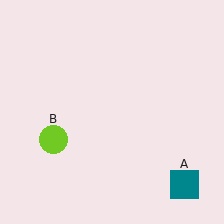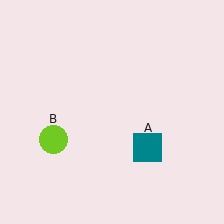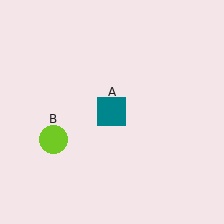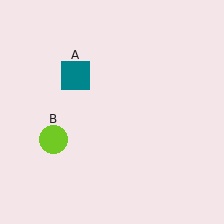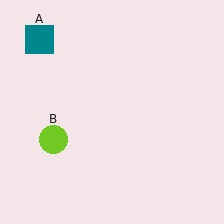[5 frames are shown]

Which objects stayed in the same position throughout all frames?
Lime circle (object B) remained stationary.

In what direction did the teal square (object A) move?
The teal square (object A) moved up and to the left.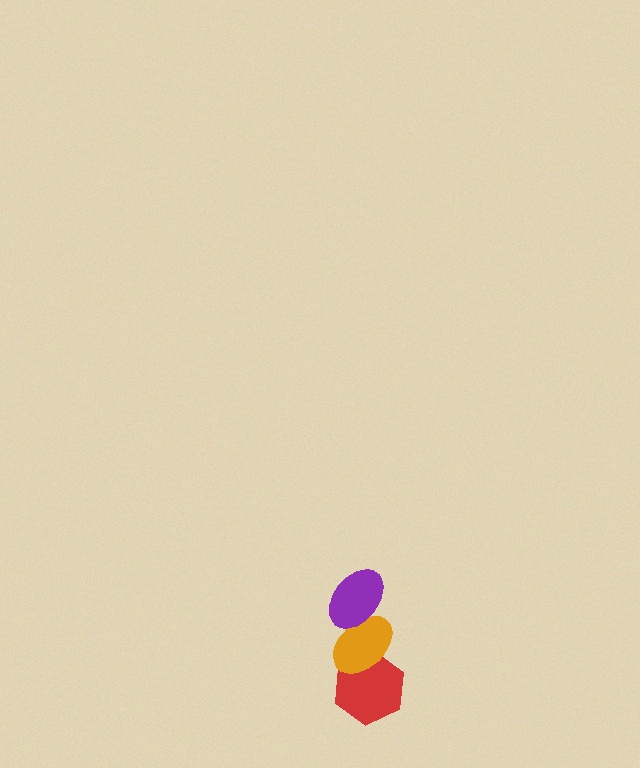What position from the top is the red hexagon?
The red hexagon is 3rd from the top.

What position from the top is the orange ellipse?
The orange ellipse is 2nd from the top.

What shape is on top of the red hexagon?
The orange ellipse is on top of the red hexagon.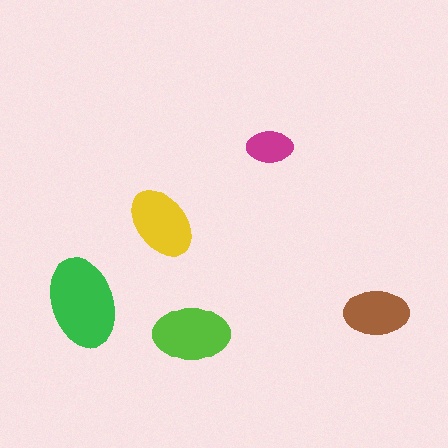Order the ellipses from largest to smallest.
the green one, the lime one, the yellow one, the brown one, the magenta one.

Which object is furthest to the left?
The green ellipse is leftmost.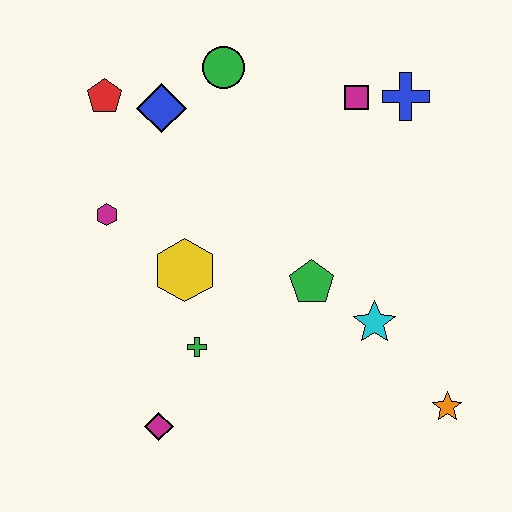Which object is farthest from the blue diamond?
The orange star is farthest from the blue diamond.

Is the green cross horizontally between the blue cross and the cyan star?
No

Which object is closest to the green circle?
The blue diamond is closest to the green circle.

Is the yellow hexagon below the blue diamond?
Yes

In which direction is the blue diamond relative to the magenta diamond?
The blue diamond is above the magenta diamond.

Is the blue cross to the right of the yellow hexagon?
Yes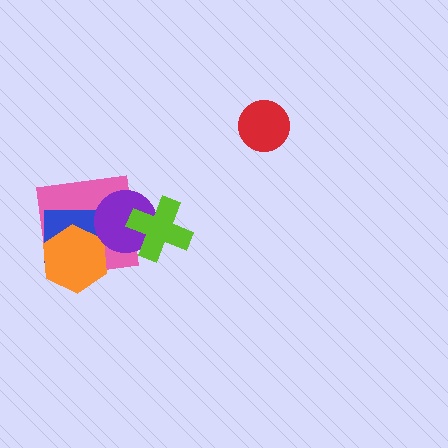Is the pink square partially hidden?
Yes, it is partially covered by another shape.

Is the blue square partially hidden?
Yes, it is partially covered by another shape.